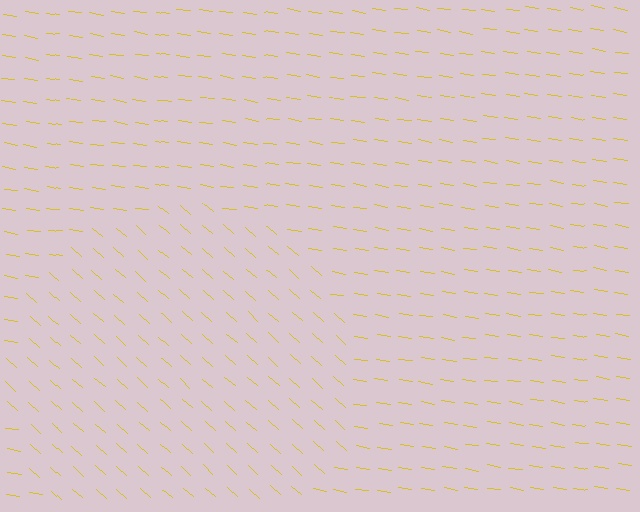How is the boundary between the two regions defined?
The boundary is defined purely by a change in line orientation (approximately 33 degrees difference). All lines are the same color and thickness.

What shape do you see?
I see a circle.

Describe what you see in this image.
The image is filled with small yellow line segments. A circle region in the image has lines oriented differently from the surrounding lines, creating a visible texture boundary.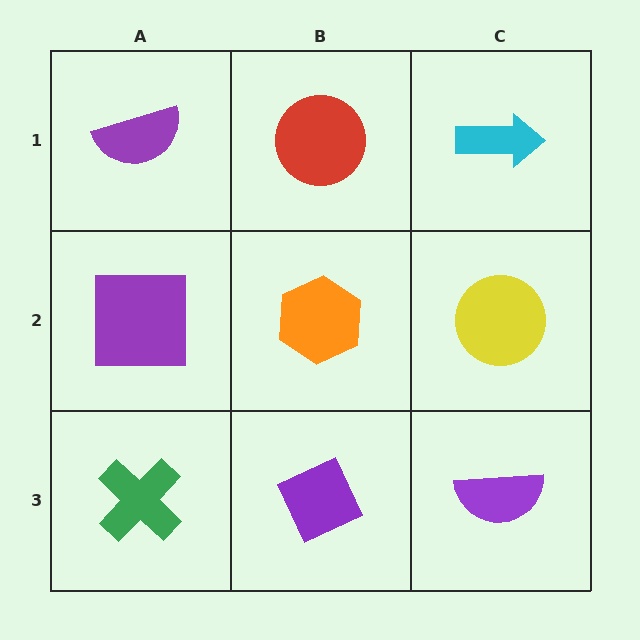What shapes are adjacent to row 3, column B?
An orange hexagon (row 2, column B), a green cross (row 3, column A), a purple semicircle (row 3, column C).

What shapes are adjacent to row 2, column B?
A red circle (row 1, column B), a purple diamond (row 3, column B), a purple square (row 2, column A), a yellow circle (row 2, column C).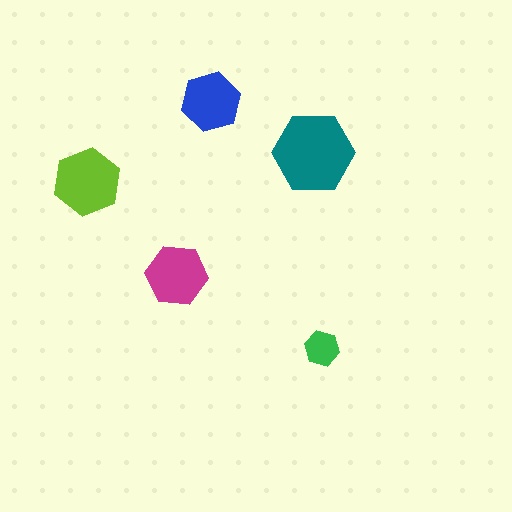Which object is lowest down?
The green hexagon is bottommost.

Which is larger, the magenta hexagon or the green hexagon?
The magenta one.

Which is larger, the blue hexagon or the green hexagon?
The blue one.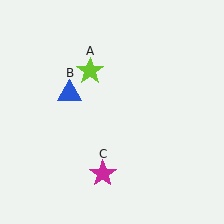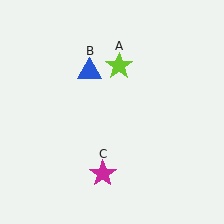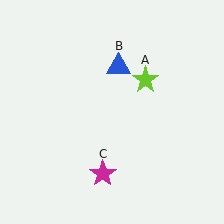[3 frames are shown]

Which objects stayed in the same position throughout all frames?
Magenta star (object C) remained stationary.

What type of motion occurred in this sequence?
The lime star (object A), blue triangle (object B) rotated clockwise around the center of the scene.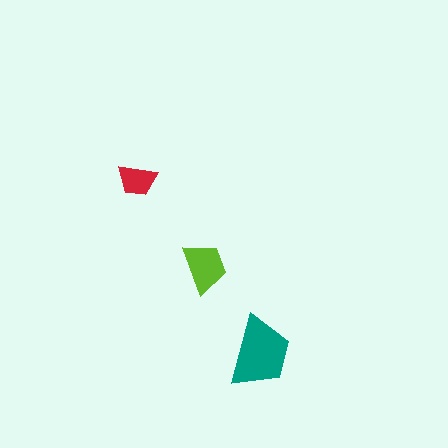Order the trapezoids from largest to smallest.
the teal one, the lime one, the red one.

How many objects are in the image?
There are 3 objects in the image.